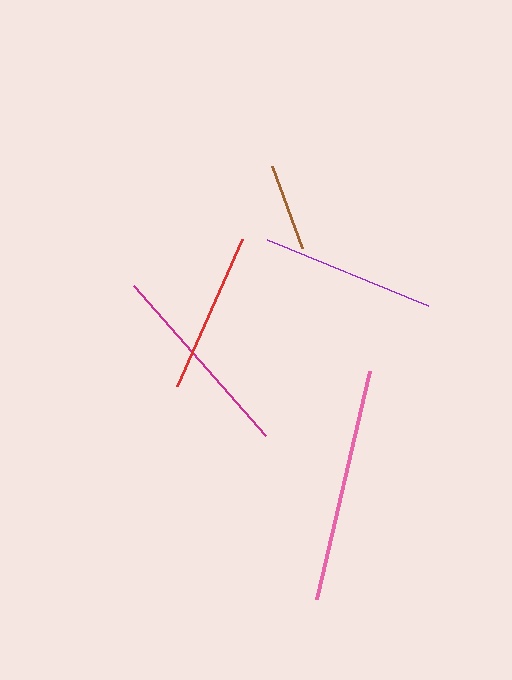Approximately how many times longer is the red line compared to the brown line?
The red line is approximately 1.8 times the length of the brown line.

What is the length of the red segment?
The red segment is approximately 160 pixels long.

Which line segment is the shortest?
The brown line is the shortest at approximately 87 pixels.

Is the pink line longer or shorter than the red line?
The pink line is longer than the red line.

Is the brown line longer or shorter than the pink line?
The pink line is longer than the brown line.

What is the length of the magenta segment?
The magenta segment is approximately 200 pixels long.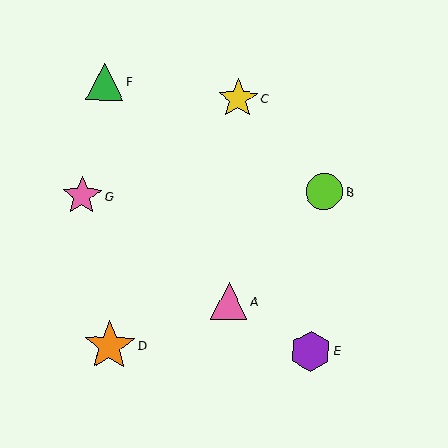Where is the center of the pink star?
The center of the pink star is at (82, 196).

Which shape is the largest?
The orange star (labeled D) is the largest.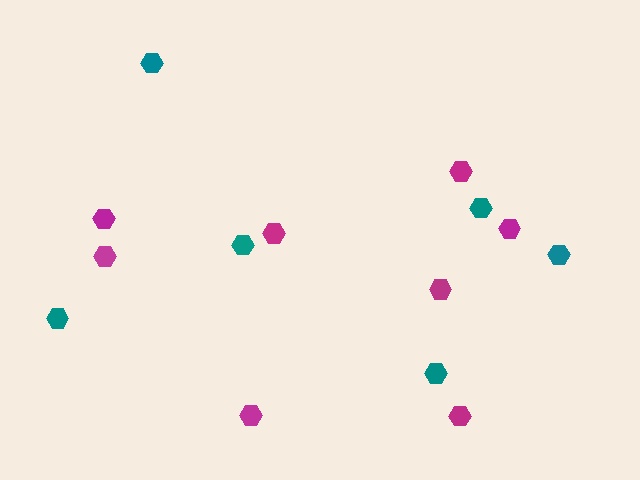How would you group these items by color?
There are 2 groups: one group of magenta hexagons (8) and one group of teal hexagons (6).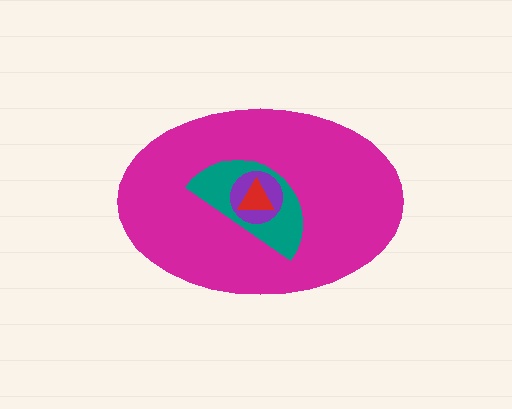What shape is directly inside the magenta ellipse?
The teal semicircle.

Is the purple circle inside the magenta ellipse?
Yes.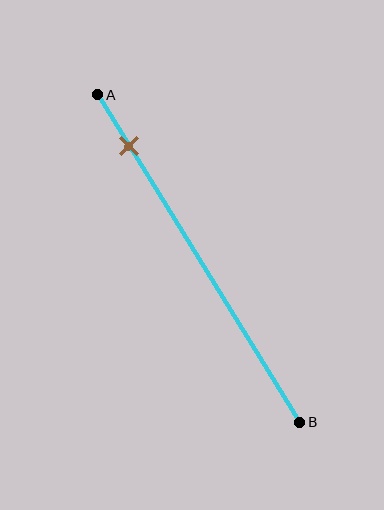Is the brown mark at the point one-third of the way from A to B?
No, the mark is at about 15% from A, not at the 33% one-third point.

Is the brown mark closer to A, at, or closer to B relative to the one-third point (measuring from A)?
The brown mark is closer to point A than the one-third point of segment AB.